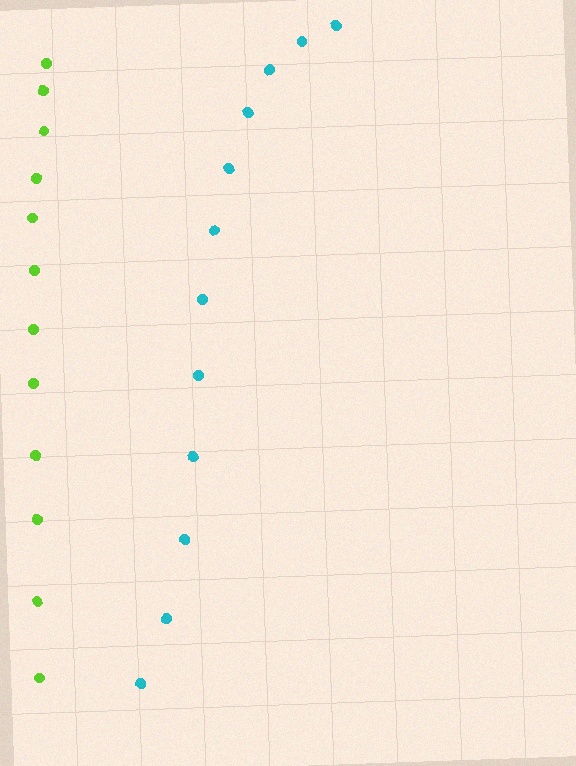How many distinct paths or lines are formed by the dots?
There are 2 distinct paths.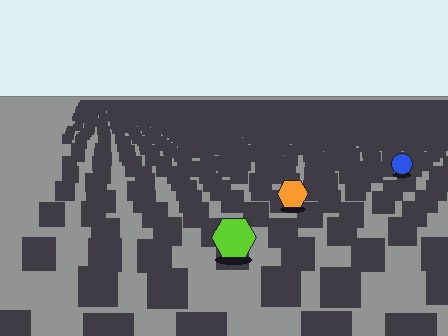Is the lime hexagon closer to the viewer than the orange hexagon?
Yes. The lime hexagon is closer — you can tell from the texture gradient: the ground texture is coarser near it.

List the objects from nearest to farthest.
From nearest to farthest: the lime hexagon, the orange hexagon, the blue circle.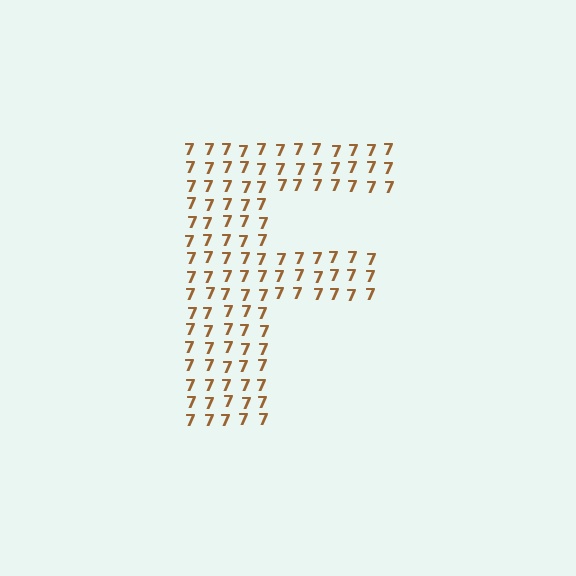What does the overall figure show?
The overall figure shows the letter F.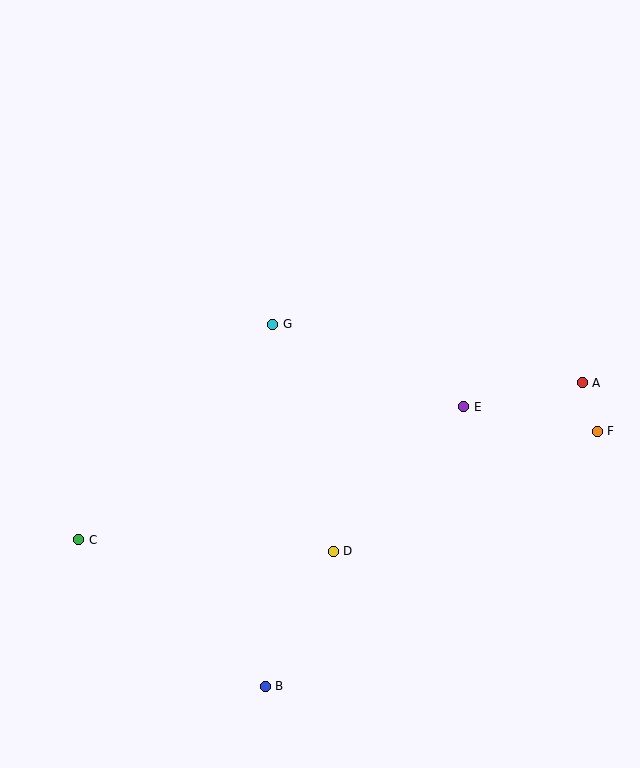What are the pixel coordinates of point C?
Point C is at (79, 540).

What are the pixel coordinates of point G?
Point G is at (273, 324).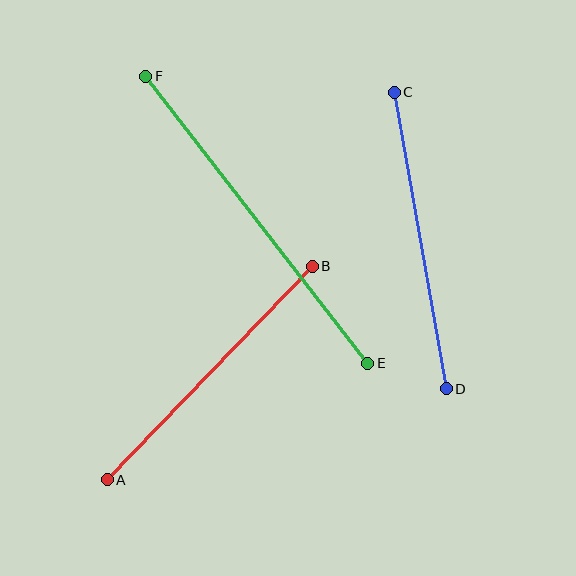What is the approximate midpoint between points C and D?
The midpoint is at approximately (420, 240) pixels.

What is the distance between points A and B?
The distance is approximately 296 pixels.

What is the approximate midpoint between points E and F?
The midpoint is at approximately (257, 220) pixels.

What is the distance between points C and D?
The distance is approximately 301 pixels.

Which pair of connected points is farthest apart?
Points E and F are farthest apart.